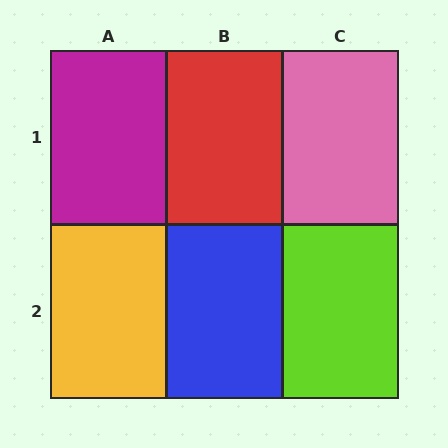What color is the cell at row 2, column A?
Yellow.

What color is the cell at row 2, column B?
Blue.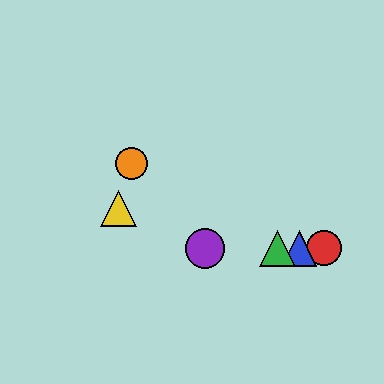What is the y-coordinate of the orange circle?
The orange circle is at y≈164.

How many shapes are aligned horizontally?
4 shapes (the red circle, the blue triangle, the green triangle, the purple circle) are aligned horizontally.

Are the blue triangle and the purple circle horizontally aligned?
Yes, both are at y≈248.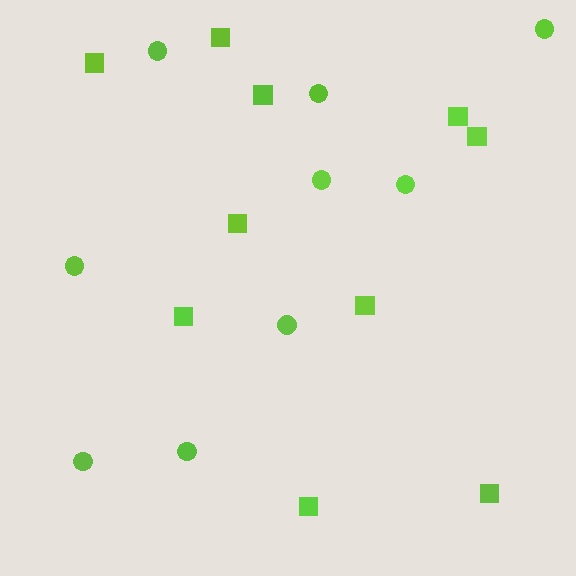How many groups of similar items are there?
There are 2 groups: one group of circles (9) and one group of squares (10).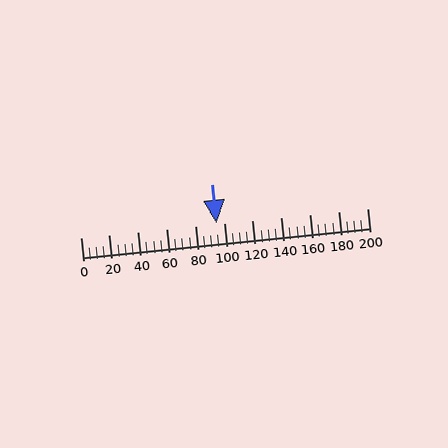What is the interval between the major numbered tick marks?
The major tick marks are spaced 20 units apart.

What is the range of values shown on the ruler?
The ruler shows values from 0 to 200.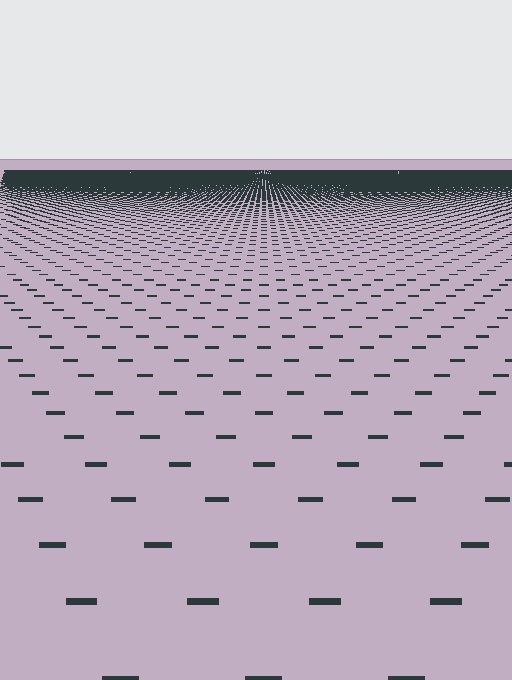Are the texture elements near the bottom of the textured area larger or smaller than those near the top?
Larger. Near the bottom, elements are closer to the viewer and appear at a bigger on-screen size.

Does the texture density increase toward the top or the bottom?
Density increases toward the top.